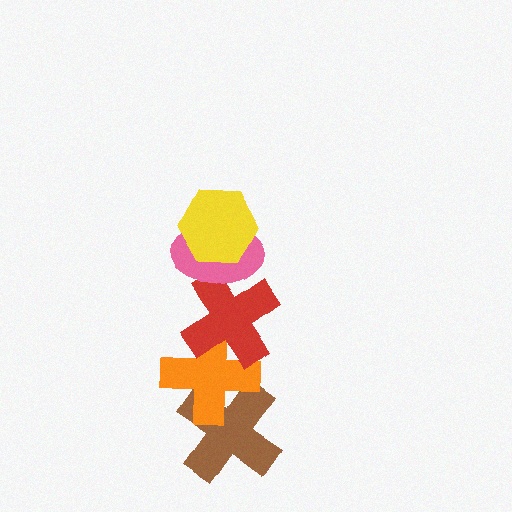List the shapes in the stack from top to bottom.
From top to bottom: the yellow hexagon, the pink ellipse, the red cross, the orange cross, the brown cross.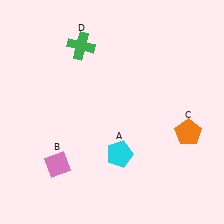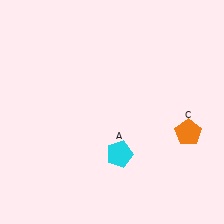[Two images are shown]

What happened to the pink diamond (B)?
The pink diamond (B) was removed in Image 2. It was in the bottom-left area of Image 1.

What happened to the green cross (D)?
The green cross (D) was removed in Image 2. It was in the top-left area of Image 1.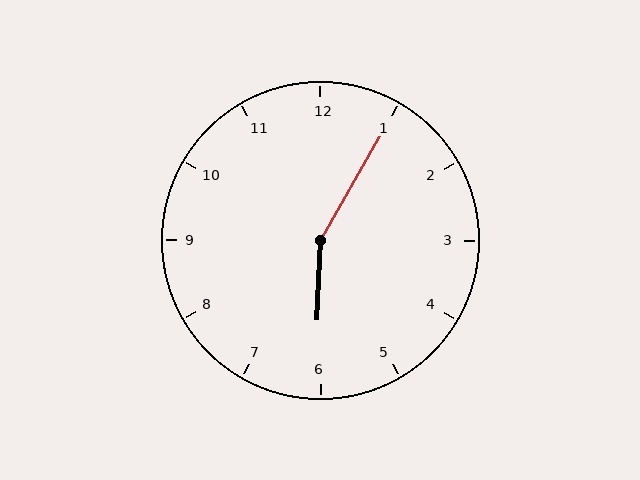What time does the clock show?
6:05.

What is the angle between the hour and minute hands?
Approximately 152 degrees.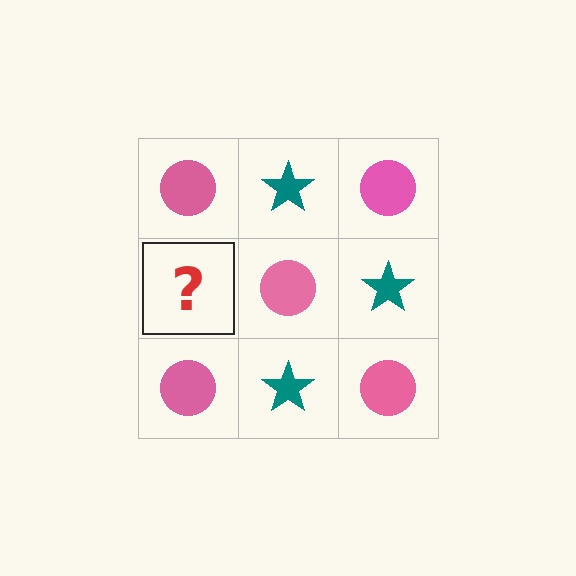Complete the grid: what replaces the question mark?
The question mark should be replaced with a teal star.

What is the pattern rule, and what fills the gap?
The rule is that it alternates pink circle and teal star in a checkerboard pattern. The gap should be filled with a teal star.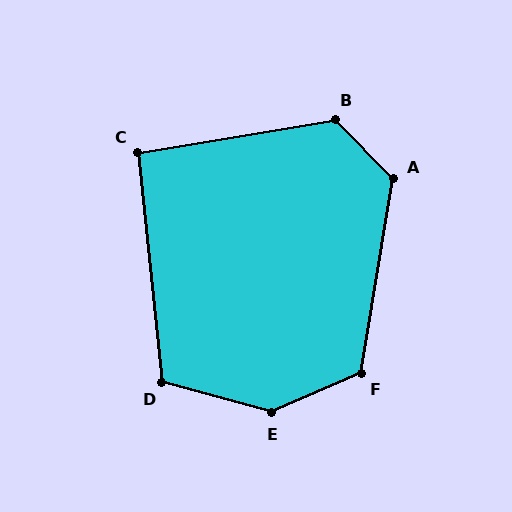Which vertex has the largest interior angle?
E, at approximately 141 degrees.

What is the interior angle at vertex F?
Approximately 123 degrees (obtuse).